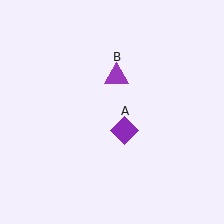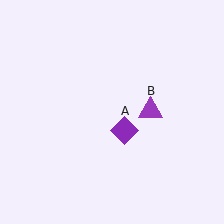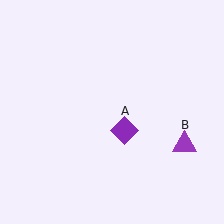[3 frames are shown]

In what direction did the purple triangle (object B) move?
The purple triangle (object B) moved down and to the right.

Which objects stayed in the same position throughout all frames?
Purple diamond (object A) remained stationary.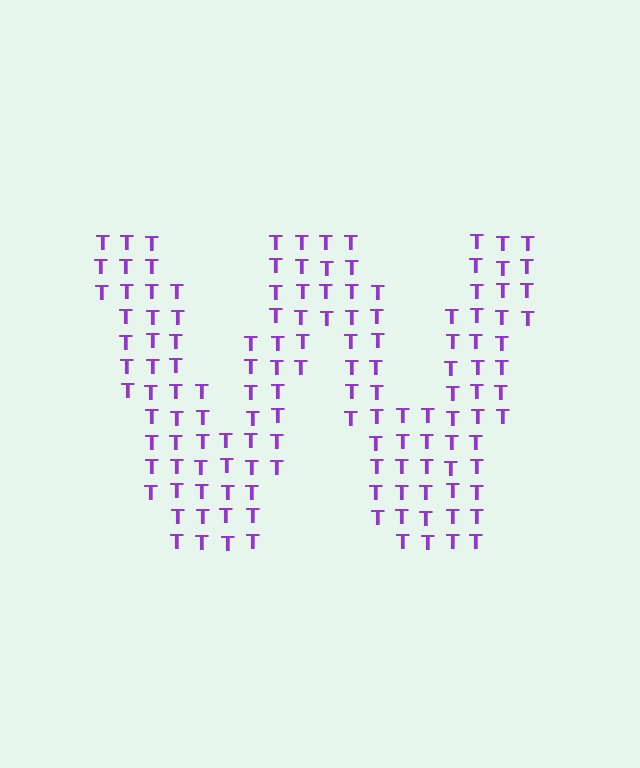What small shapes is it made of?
It is made of small letter T's.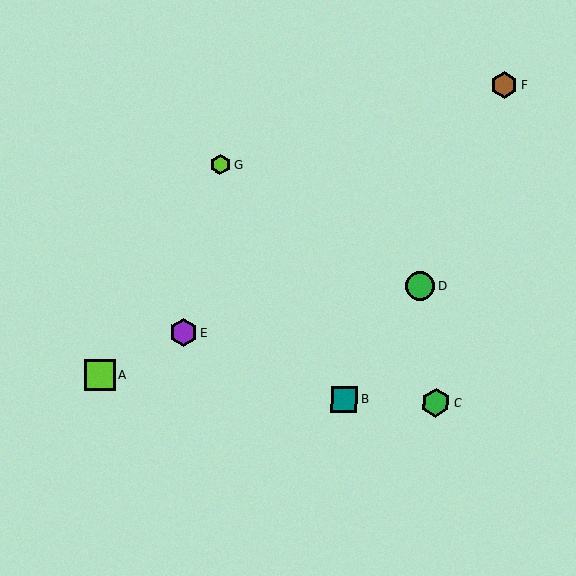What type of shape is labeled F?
Shape F is a brown hexagon.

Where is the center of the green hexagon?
The center of the green hexagon is at (436, 402).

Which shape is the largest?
The lime square (labeled A) is the largest.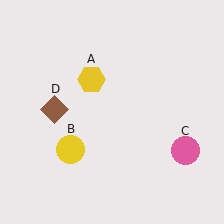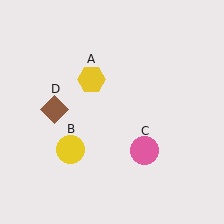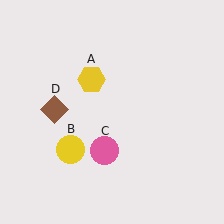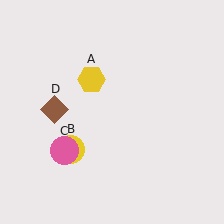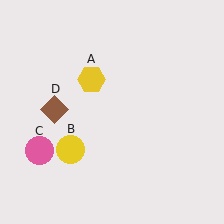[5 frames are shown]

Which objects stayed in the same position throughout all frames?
Yellow hexagon (object A) and yellow circle (object B) and brown diamond (object D) remained stationary.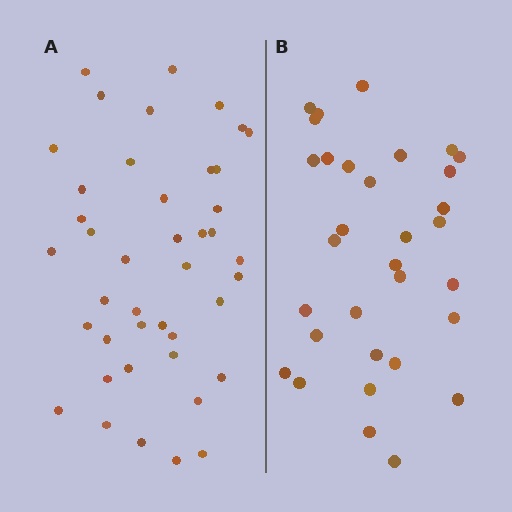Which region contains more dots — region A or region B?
Region A (the left region) has more dots.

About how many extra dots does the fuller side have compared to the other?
Region A has roughly 10 or so more dots than region B.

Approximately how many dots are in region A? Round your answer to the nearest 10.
About 40 dots. (The exact count is 42, which rounds to 40.)